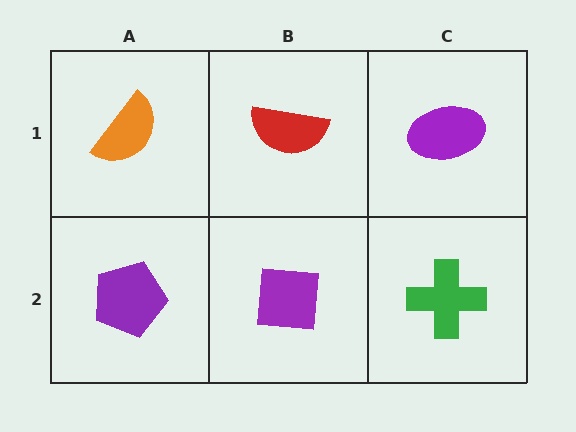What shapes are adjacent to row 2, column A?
An orange semicircle (row 1, column A), a purple square (row 2, column B).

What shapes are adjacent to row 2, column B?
A red semicircle (row 1, column B), a purple pentagon (row 2, column A), a green cross (row 2, column C).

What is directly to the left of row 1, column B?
An orange semicircle.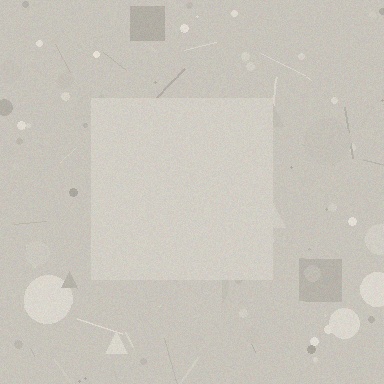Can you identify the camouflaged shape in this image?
The camouflaged shape is a square.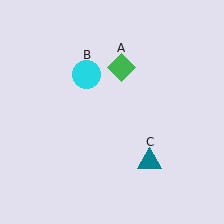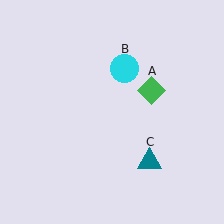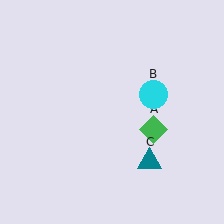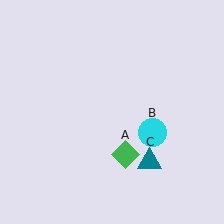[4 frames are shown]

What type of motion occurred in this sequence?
The green diamond (object A), cyan circle (object B) rotated clockwise around the center of the scene.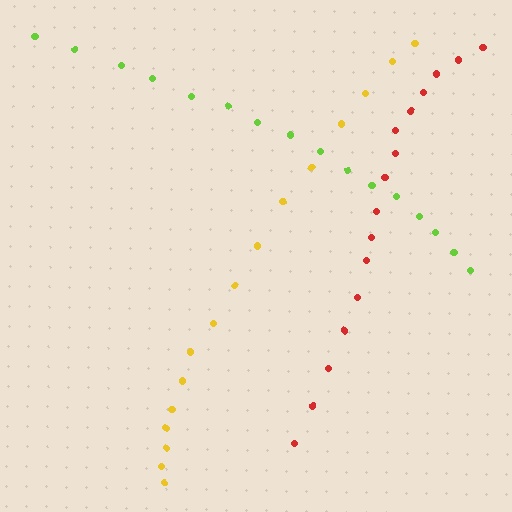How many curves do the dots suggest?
There are 3 distinct paths.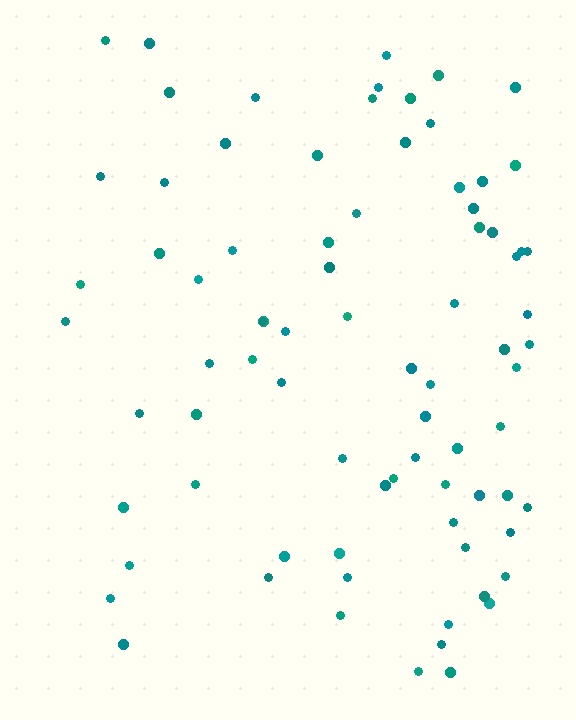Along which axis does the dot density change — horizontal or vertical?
Horizontal.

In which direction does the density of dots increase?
From left to right, with the right side densest.